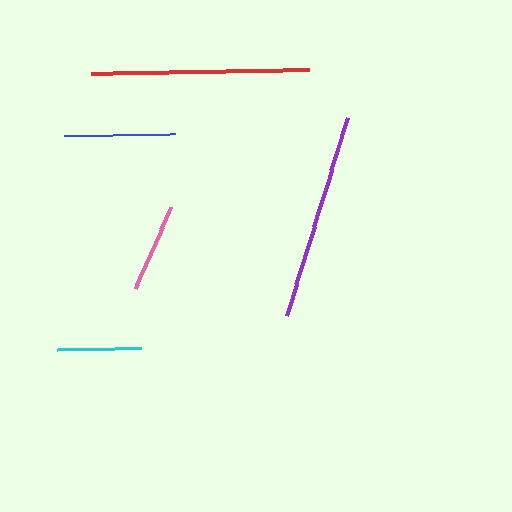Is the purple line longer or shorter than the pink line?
The purple line is longer than the pink line.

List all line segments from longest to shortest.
From longest to shortest: red, purple, blue, pink, cyan.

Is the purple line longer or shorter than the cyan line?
The purple line is longer than the cyan line.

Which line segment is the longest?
The red line is the longest at approximately 219 pixels.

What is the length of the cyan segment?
The cyan segment is approximately 85 pixels long.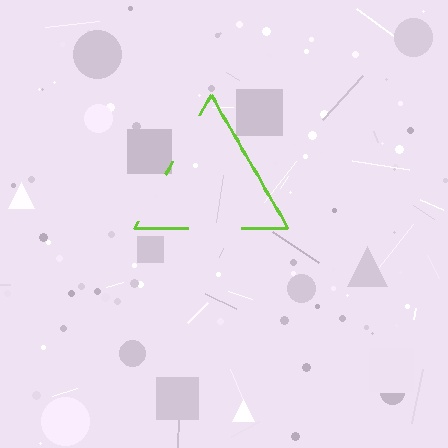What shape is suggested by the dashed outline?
The dashed outline suggests a triangle.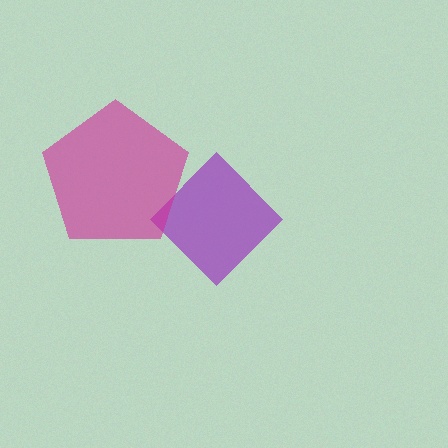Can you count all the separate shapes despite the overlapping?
Yes, there are 2 separate shapes.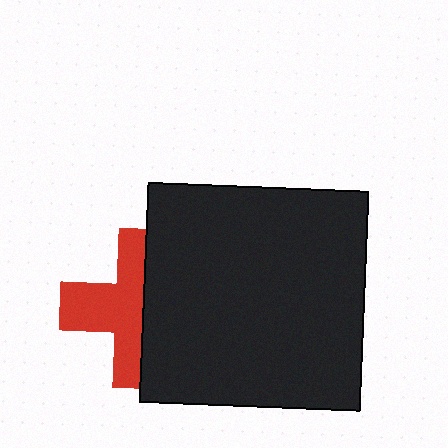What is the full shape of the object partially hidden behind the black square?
The partially hidden object is a red cross.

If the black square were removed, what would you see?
You would see the complete red cross.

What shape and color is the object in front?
The object in front is a black square.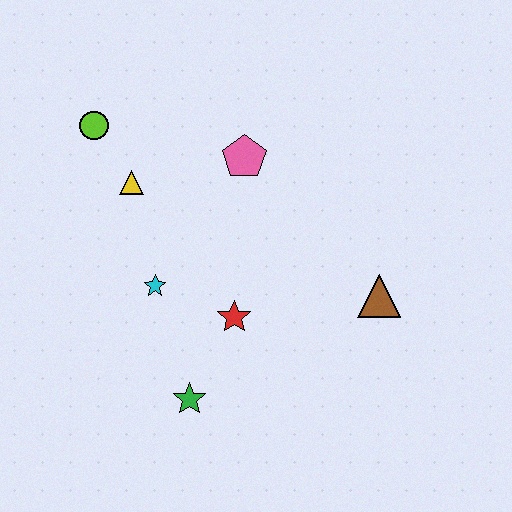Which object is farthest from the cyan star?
The brown triangle is farthest from the cyan star.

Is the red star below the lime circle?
Yes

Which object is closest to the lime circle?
The yellow triangle is closest to the lime circle.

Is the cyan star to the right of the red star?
No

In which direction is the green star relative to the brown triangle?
The green star is to the left of the brown triangle.